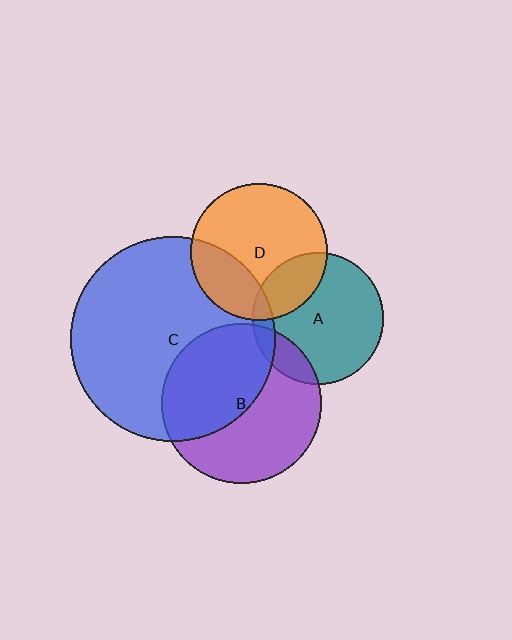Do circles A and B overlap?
Yes.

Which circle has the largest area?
Circle C (blue).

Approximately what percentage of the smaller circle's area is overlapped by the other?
Approximately 15%.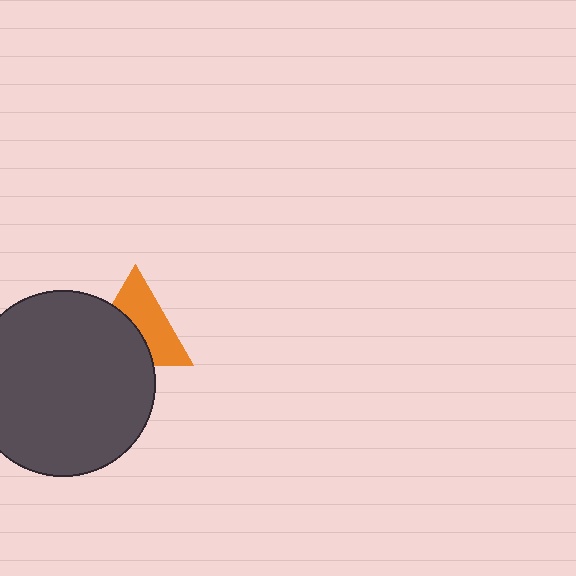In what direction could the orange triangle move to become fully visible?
The orange triangle could move toward the upper-right. That would shift it out from behind the dark gray circle entirely.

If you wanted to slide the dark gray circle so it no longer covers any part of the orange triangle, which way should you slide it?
Slide it toward the lower-left — that is the most direct way to separate the two shapes.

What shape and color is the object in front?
The object in front is a dark gray circle.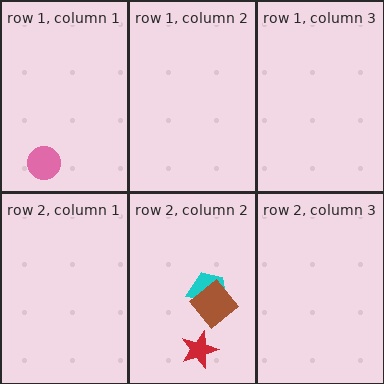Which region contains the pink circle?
The row 1, column 1 region.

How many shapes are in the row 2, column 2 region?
3.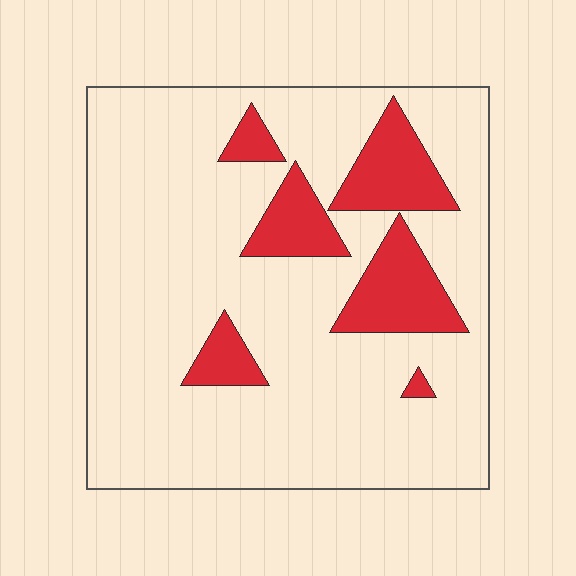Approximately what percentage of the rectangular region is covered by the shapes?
Approximately 15%.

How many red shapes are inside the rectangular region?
6.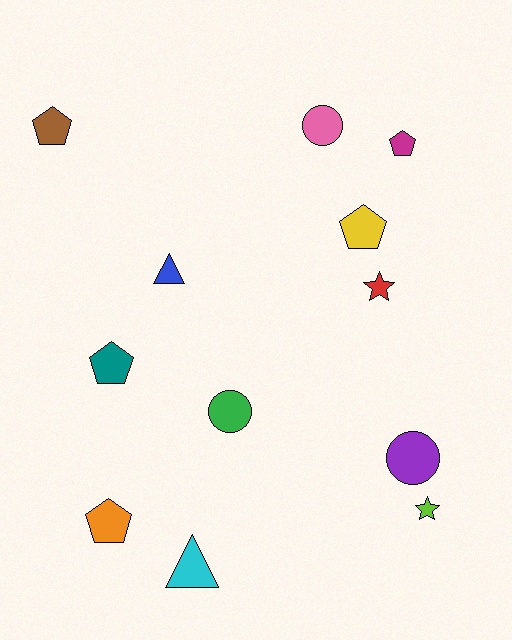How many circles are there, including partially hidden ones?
There are 3 circles.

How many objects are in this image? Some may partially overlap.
There are 12 objects.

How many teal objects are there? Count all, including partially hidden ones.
There is 1 teal object.